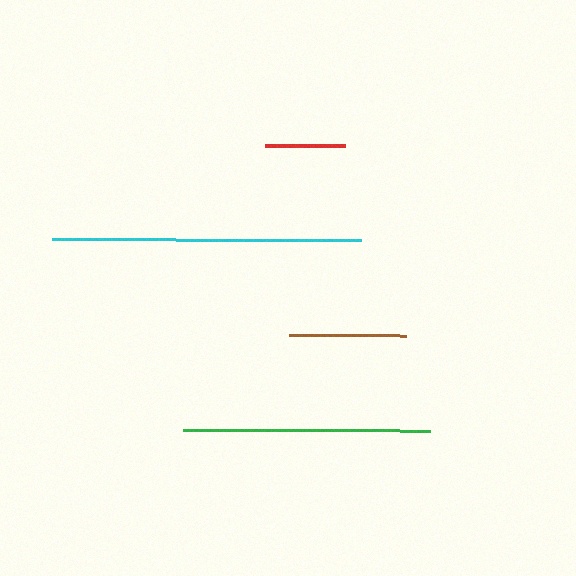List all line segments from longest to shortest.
From longest to shortest: cyan, green, brown, red.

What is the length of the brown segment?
The brown segment is approximately 117 pixels long.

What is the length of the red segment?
The red segment is approximately 81 pixels long.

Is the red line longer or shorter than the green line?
The green line is longer than the red line.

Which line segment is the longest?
The cyan line is the longest at approximately 308 pixels.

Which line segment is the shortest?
The red line is the shortest at approximately 81 pixels.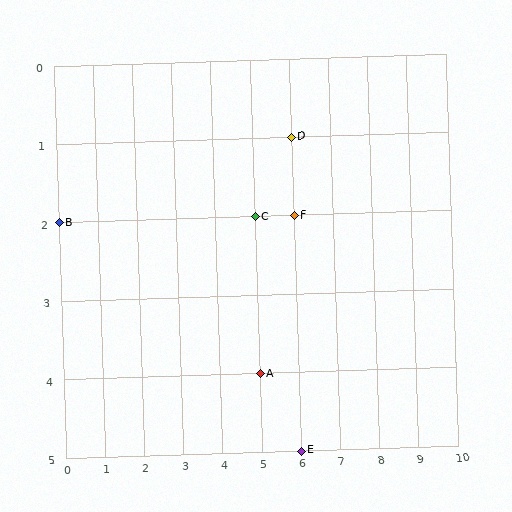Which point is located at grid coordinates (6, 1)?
Point D is at (6, 1).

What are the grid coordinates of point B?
Point B is at grid coordinates (0, 2).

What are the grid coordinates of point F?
Point F is at grid coordinates (6, 2).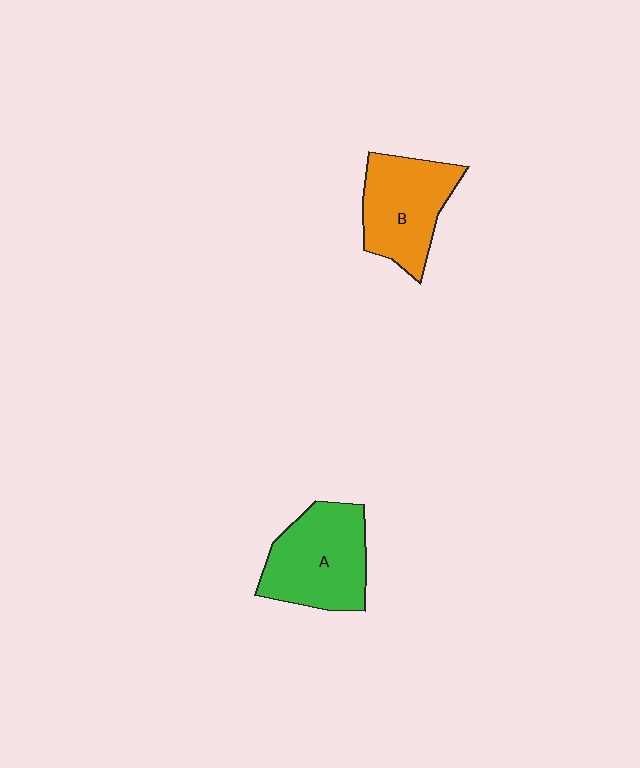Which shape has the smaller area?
Shape B (orange).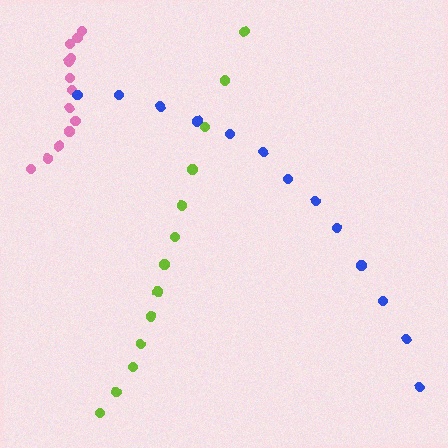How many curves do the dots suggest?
There are 3 distinct paths.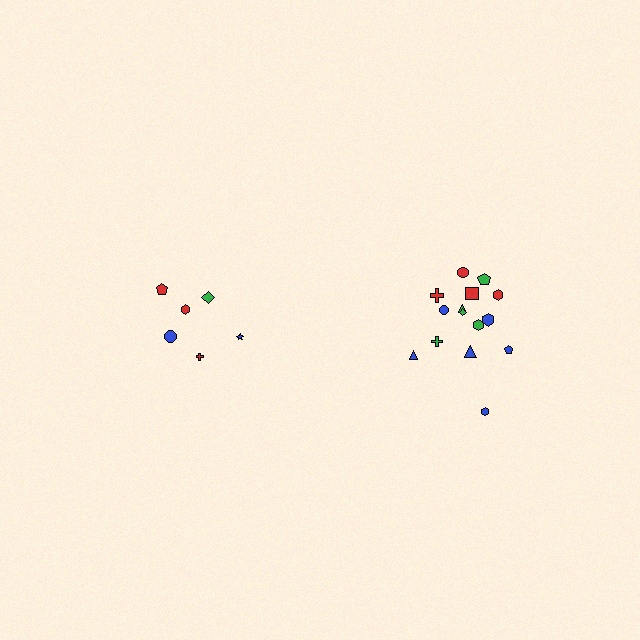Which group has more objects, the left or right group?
The right group.